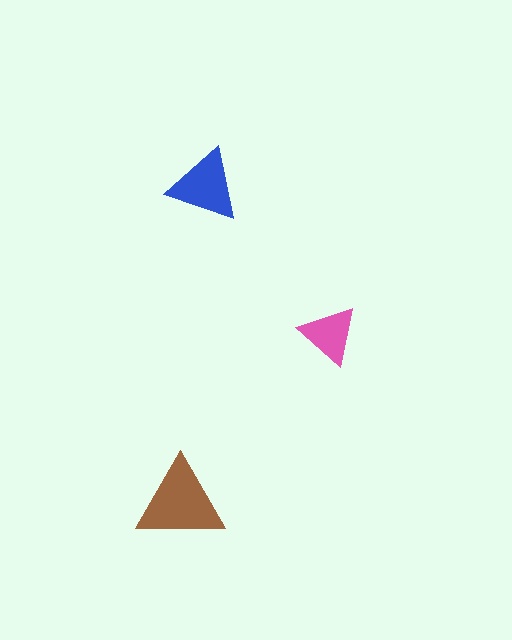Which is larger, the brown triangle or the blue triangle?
The brown one.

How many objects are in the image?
There are 3 objects in the image.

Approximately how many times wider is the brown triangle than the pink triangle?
About 1.5 times wider.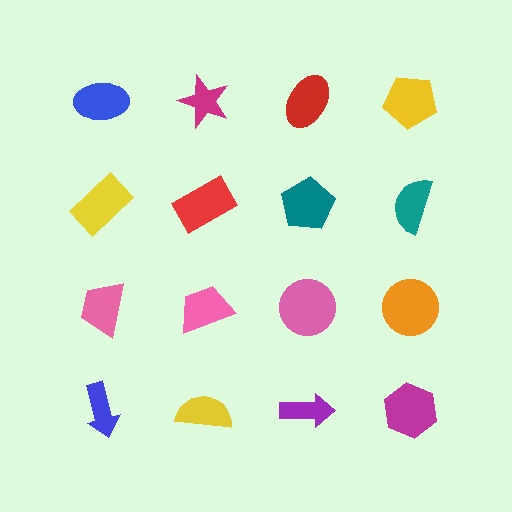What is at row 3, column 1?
A pink trapezoid.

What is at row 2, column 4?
A teal semicircle.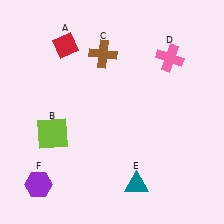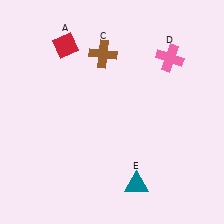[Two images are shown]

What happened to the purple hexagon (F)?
The purple hexagon (F) was removed in Image 2. It was in the bottom-left area of Image 1.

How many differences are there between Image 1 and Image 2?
There are 2 differences between the two images.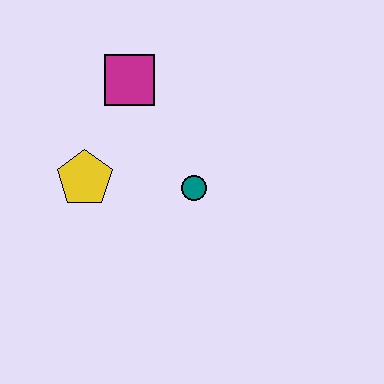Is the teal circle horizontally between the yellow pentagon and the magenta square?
No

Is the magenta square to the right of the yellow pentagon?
Yes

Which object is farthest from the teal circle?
The magenta square is farthest from the teal circle.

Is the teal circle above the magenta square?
No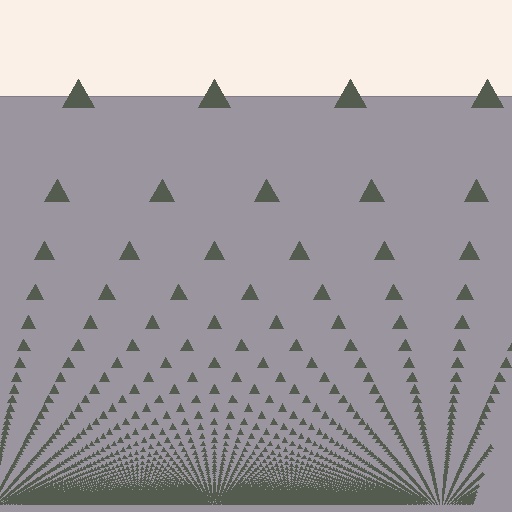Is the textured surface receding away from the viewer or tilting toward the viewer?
The surface appears to tilt toward the viewer. Texture elements get larger and sparser toward the top.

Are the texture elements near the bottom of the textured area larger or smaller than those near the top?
Smaller. The gradient is inverted — elements near the bottom are smaller and denser.